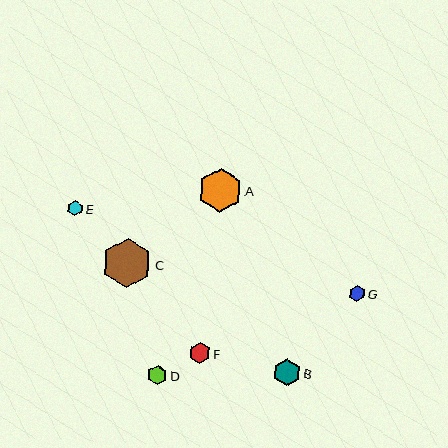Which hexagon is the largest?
Hexagon C is the largest with a size of approximately 49 pixels.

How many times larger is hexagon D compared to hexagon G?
Hexagon D is approximately 1.2 times the size of hexagon G.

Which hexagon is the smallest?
Hexagon E is the smallest with a size of approximately 16 pixels.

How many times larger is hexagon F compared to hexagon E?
Hexagon F is approximately 1.3 times the size of hexagon E.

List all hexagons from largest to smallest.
From largest to smallest: C, A, B, F, D, G, E.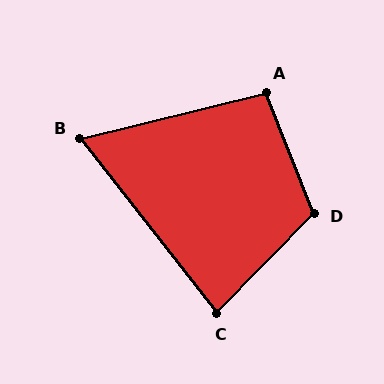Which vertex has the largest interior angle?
D, at approximately 114 degrees.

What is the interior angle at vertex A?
Approximately 98 degrees (obtuse).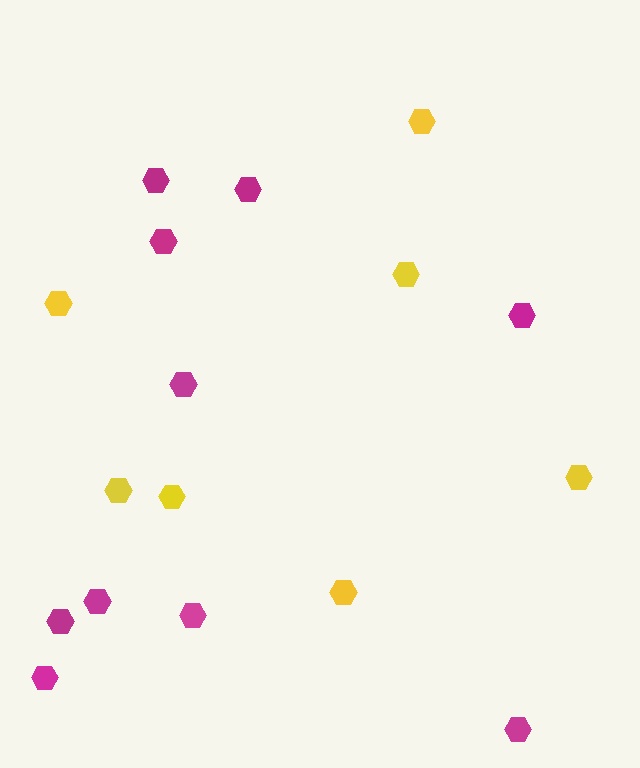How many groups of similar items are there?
There are 2 groups: one group of magenta hexagons (10) and one group of yellow hexagons (7).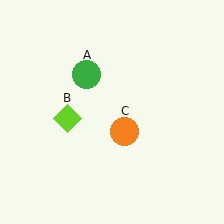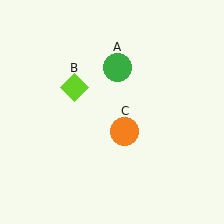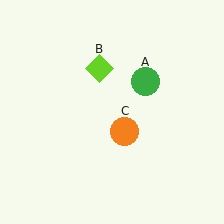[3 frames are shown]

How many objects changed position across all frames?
2 objects changed position: green circle (object A), lime diamond (object B).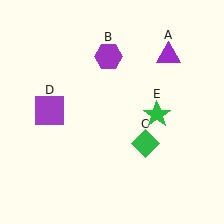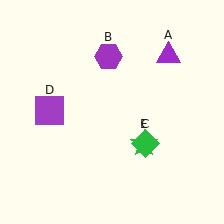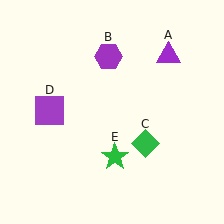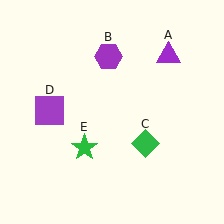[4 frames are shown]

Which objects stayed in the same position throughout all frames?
Purple triangle (object A) and purple hexagon (object B) and green diamond (object C) and purple square (object D) remained stationary.